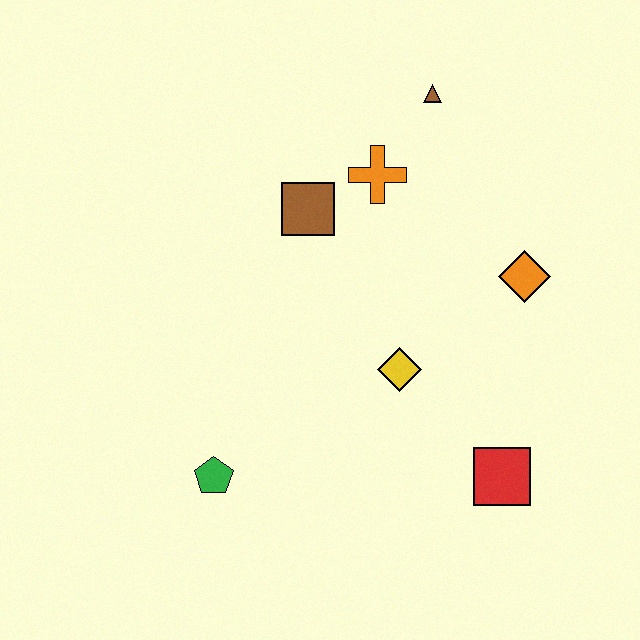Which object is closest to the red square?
The yellow diamond is closest to the red square.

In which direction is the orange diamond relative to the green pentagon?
The orange diamond is to the right of the green pentagon.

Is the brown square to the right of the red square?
No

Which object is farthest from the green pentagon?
The brown triangle is farthest from the green pentagon.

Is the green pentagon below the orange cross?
Yes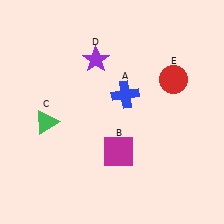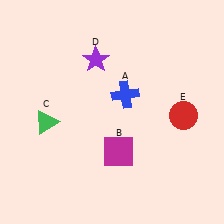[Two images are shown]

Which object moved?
The red circle (E) moved down.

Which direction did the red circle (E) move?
The red circle (E) moved down.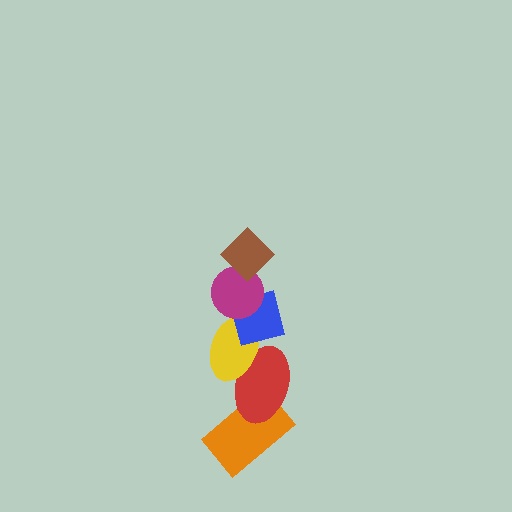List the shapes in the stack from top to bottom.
From top to bottom: the brown diamond, the magenta circle, the blue square, the yellow ellipse, the red ellipse, the orange rectangle.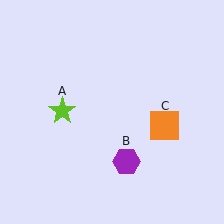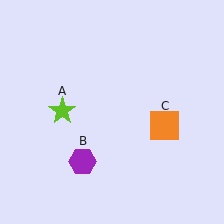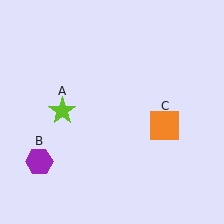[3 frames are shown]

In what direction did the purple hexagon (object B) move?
The purple hexagon (object B) moved left.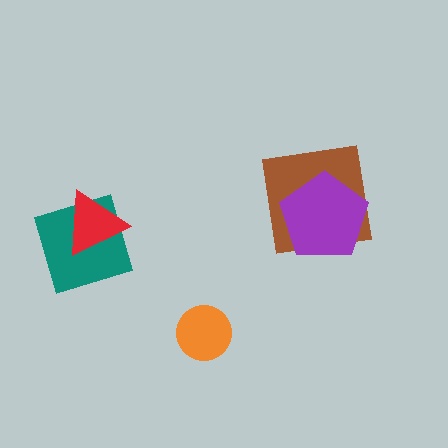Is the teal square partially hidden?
Yes, it is partially covered by another shape.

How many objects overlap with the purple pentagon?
1 object overlaps with the purple pentagon.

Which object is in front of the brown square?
The purple pentagon is in front of the brown square.